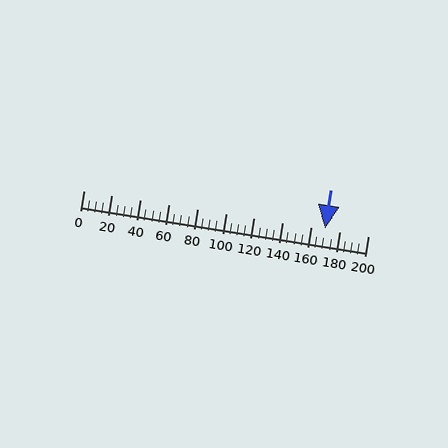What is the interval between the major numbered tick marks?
The major tick marks are spaced 20 units apart.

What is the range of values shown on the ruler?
The ruler shows values from 0 to 200.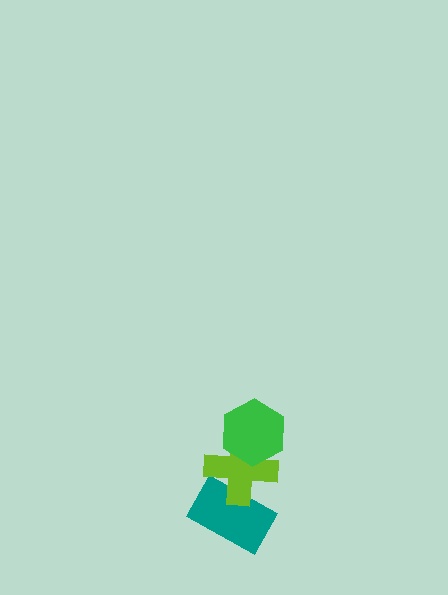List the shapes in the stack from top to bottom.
From top to bottom: the green hexagon, the lime cross, the teal rectangle.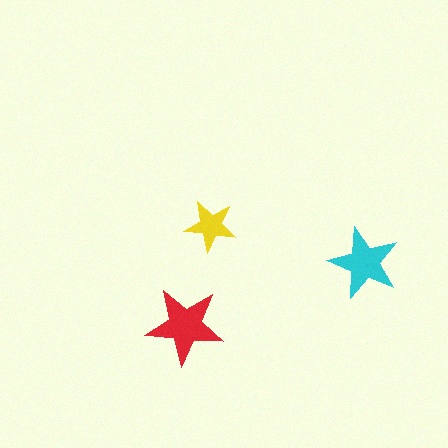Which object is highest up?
The yellow star is topmost.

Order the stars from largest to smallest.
the red one, the cyan one, the yellow one.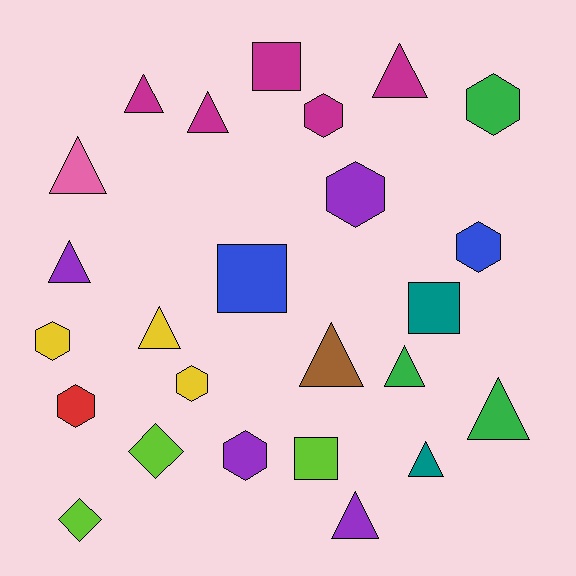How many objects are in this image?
There are 25 objects.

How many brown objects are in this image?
There is 1 brown object.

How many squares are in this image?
There are 4 squares.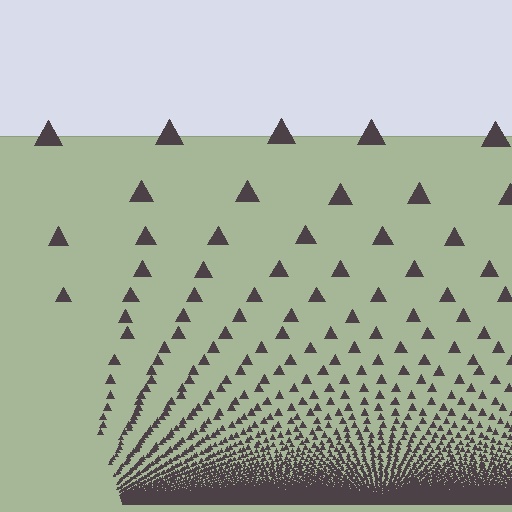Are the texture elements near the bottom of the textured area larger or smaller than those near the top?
Smaller. The gradient is inverted — elements near the bottom are smaller and denser.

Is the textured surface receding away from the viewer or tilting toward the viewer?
The surface appears to tilt toward the viewer. Texture elements get larger and sparser toward the top.